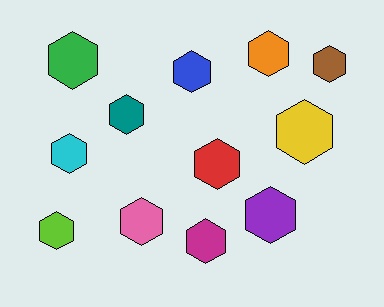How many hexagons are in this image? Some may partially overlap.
There are 12 hexagons.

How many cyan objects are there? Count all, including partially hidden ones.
There is 1 cyan object.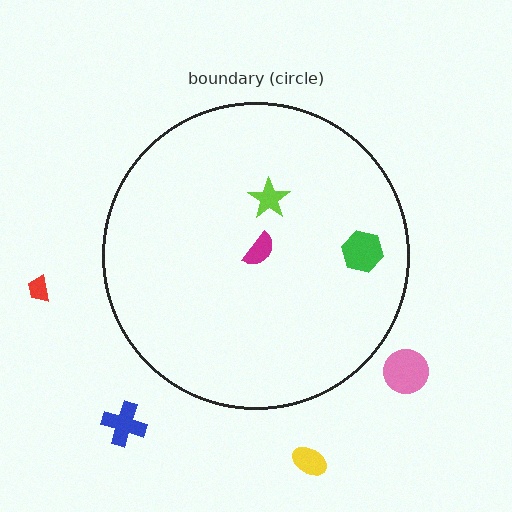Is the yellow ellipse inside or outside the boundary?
Outside.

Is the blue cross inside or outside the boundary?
Outside.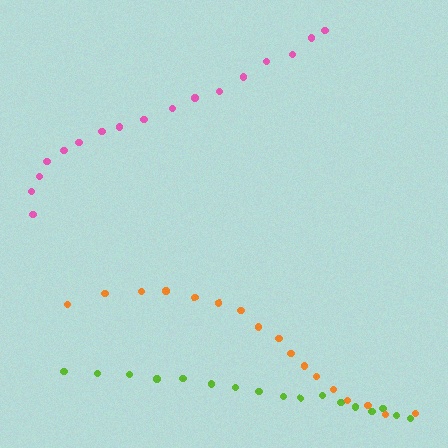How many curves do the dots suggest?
There are 3 distinct paths.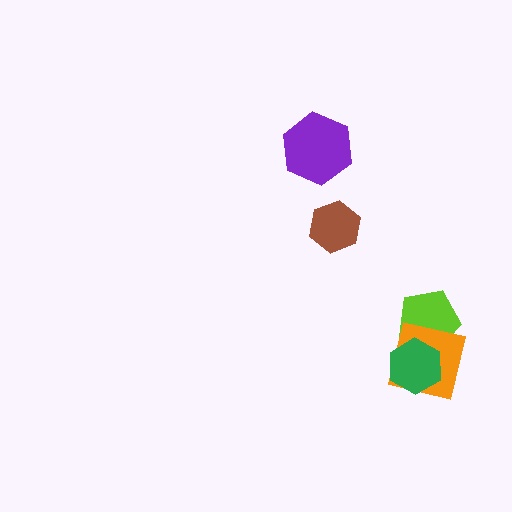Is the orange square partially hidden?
Yes, it is partially covered by another shape.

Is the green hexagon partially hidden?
No, no other shape covers it.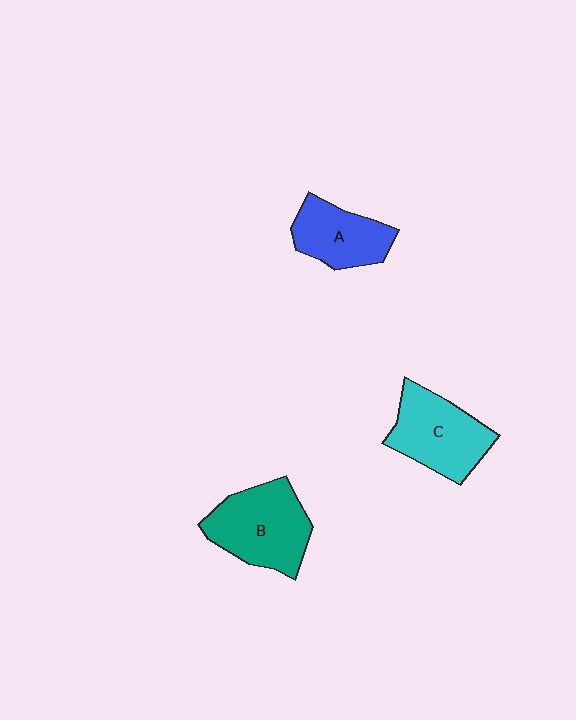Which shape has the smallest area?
Shape A (blue).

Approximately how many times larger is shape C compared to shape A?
Approximately 1.3 times.